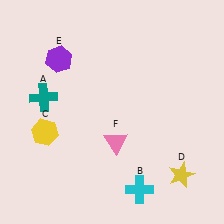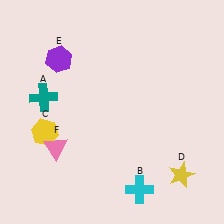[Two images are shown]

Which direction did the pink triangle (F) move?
The pink triangle (F) moved left.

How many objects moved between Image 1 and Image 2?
1 object moved between the two images.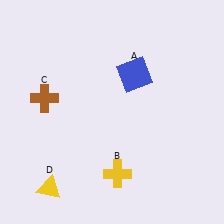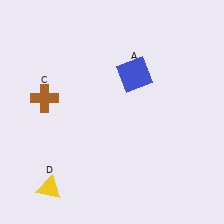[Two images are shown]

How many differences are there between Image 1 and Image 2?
There is 1 difference between the two images.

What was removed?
The yellow cross (B) was removed in Image 2.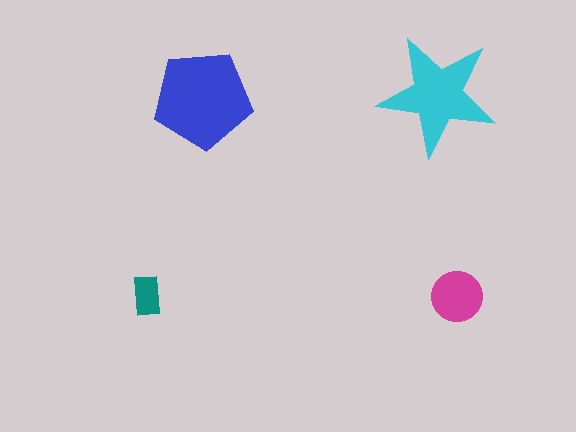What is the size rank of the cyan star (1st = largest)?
2nd.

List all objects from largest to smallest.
The blue pentagon, the cyan star, the magenta circle, the teal rectangle.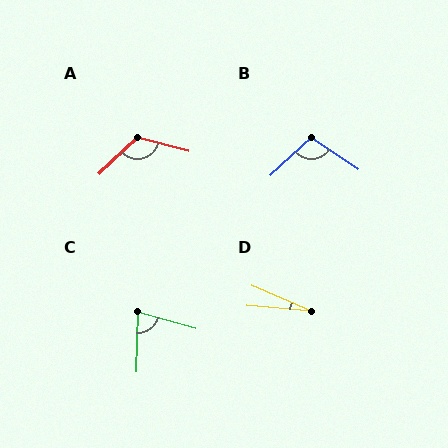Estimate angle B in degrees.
Approximately 103 degrees.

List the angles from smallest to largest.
D (18°), C (75°), B (103°), A (122°).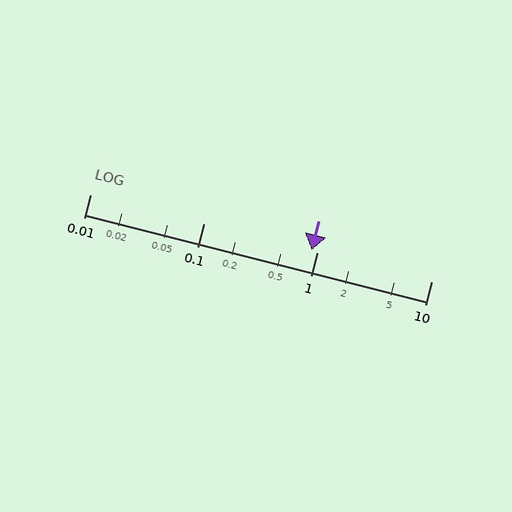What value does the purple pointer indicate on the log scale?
The pointer indicates approximately 0.89.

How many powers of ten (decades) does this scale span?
The scale spans 3 decades, from 0.01 to 10.